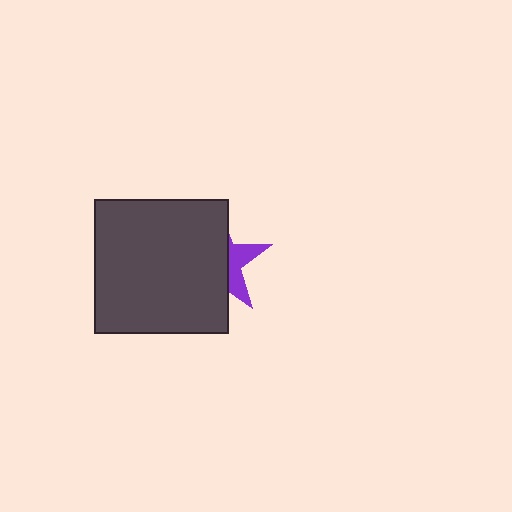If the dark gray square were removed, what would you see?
You would see the complete purple star.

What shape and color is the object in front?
The object in front is a dark gray square.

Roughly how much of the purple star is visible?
A small part of it is visible (roughly 31%).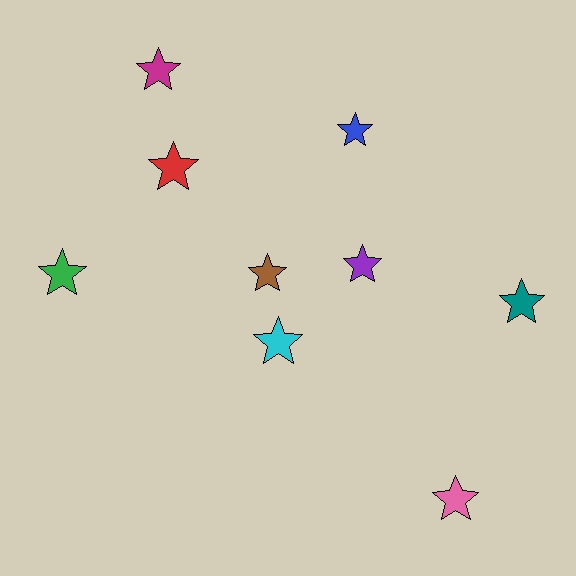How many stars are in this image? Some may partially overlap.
There are 9 stars.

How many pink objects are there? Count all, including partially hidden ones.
There is 1 pink object.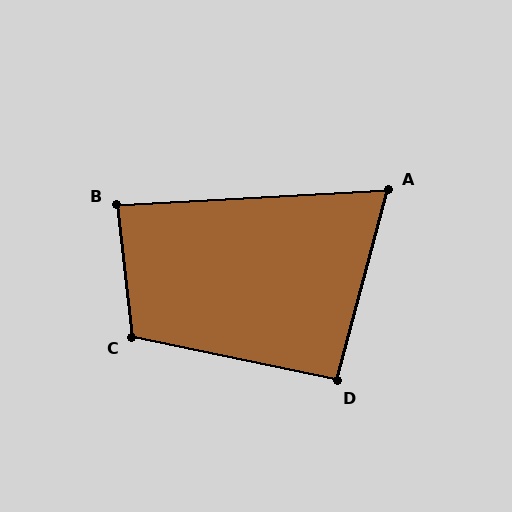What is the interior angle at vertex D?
Approximately 93 degrees (approximately right).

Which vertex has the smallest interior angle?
A, at approximately 72 degrees.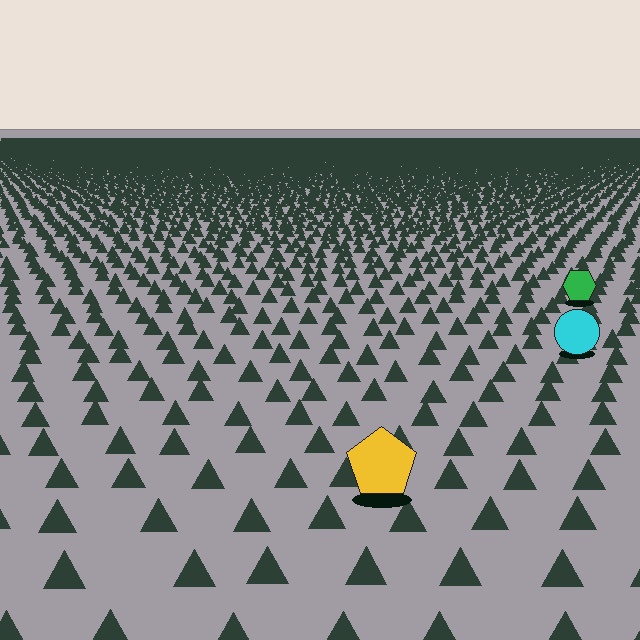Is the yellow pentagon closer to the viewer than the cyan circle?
Yes. The yellow pentagon is closer — you can tell from the texture gradient: the ground texture is coarser near it.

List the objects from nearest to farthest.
From nearest to farthest: the yellow pentagon, the cyan circle, the green hexagon.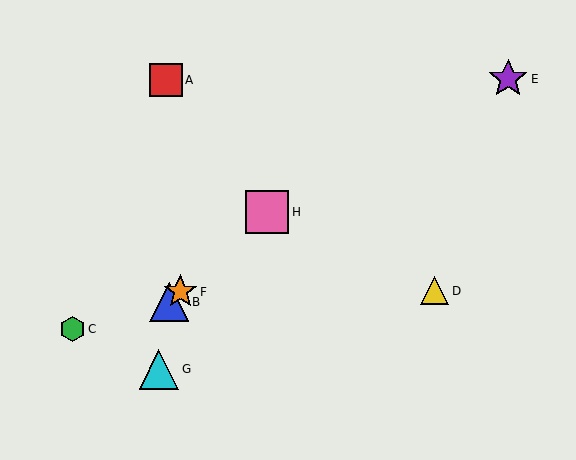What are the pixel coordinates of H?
Object H is at (267, 212).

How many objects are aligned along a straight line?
3 objects (B, F, H) are aligned along a straight line.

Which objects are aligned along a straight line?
Objects B, F, H are aligned along a straight line.